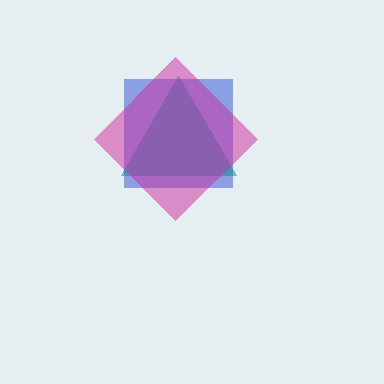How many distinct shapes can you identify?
There are 3 distinct shapes: a blue square, a teal triangle, a magenta diamond.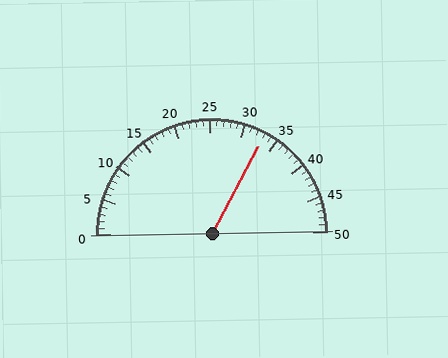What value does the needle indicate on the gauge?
The needle indicates approximately 33.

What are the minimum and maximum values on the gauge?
The gauge ranges from 0 to 50.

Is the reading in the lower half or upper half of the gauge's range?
The reading is in the upper half of the range (0 to 50).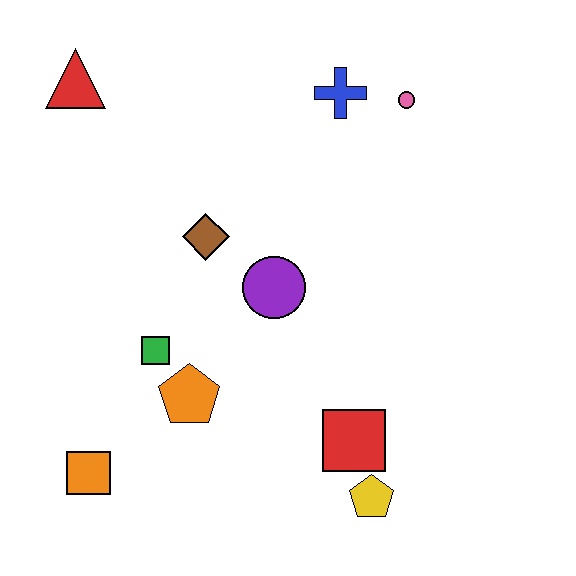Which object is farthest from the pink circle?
The orange square is farthest from the pink circle.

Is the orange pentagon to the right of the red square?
No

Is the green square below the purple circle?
Yes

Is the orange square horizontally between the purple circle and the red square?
No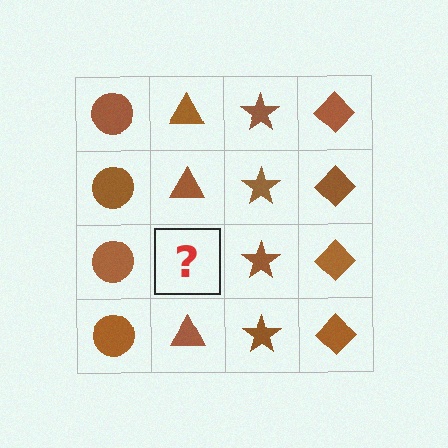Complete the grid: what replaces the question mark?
The question mark should be replaced with a brown triangle.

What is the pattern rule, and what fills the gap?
The rule is that each column has a consistent shape. The gap should be filled with a brown triangle.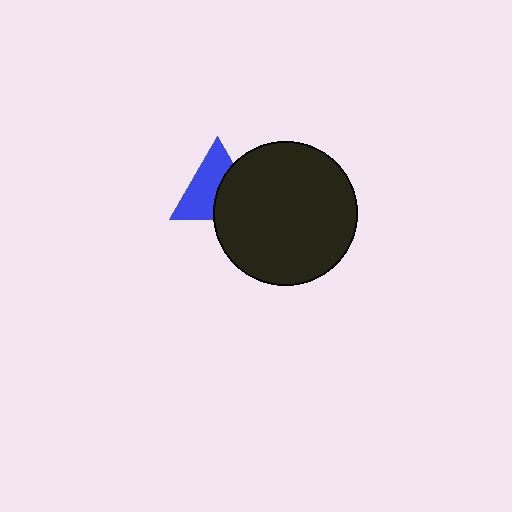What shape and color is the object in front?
The object in front is a black circle.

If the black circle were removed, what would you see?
You would see the complete blue triangle.